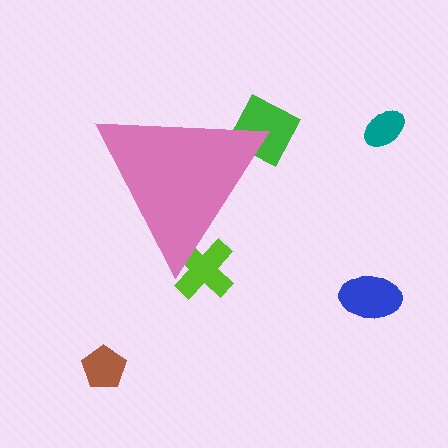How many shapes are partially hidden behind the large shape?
2 shapes are partially hidden.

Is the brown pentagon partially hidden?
No, the brown pentagon is fully visible.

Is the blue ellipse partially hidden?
No, the blue ellipse is fully visible.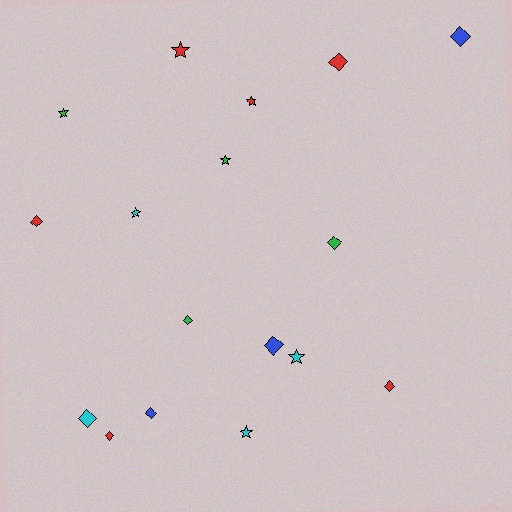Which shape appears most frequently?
Diamond, with 10 objects.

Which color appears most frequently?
Red, with 6 objects.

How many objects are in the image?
There are 17 objects.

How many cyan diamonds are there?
There is 1 cyan diamond.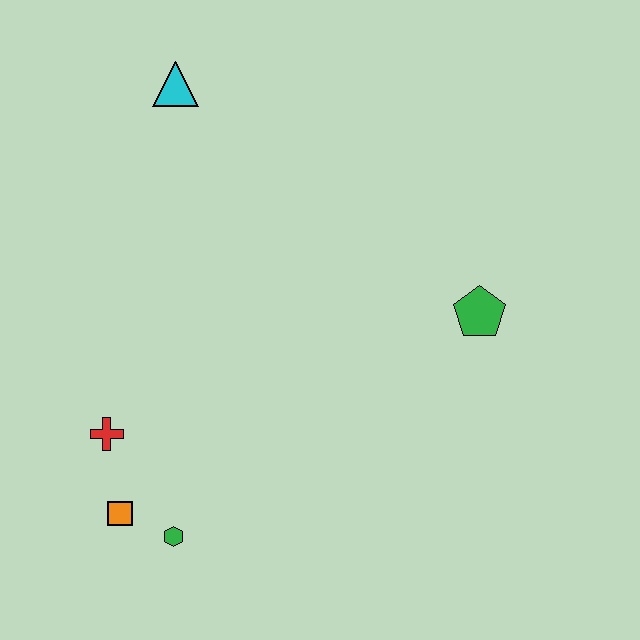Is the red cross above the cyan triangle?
No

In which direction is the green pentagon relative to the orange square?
The green pentagon is to the right of the orange square.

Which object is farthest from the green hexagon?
The cyan triangle is farthest from the green hexagon.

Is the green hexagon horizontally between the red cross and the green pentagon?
Yes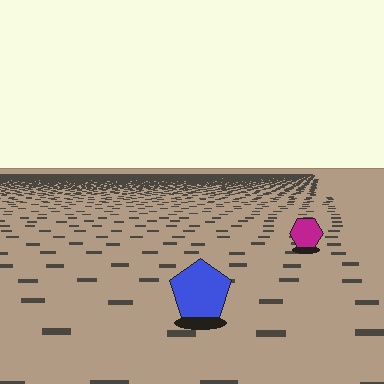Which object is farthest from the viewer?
The magenta hexagon is farthest from the viewer. It appears smaller and the ground texture around it is denser.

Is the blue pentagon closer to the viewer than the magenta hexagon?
Yes. The blue pentagon is closer — you can tell from the texture gradient: the ground texture is coarser near it.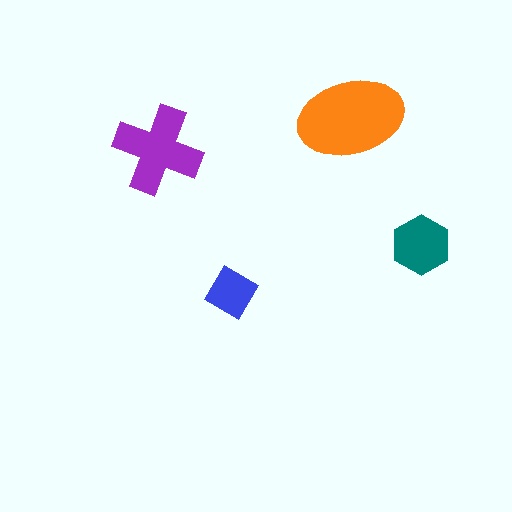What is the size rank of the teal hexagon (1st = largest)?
3rd.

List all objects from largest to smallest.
The orange ellipse, the purple cross, the teal hexagon, the blue diamond.